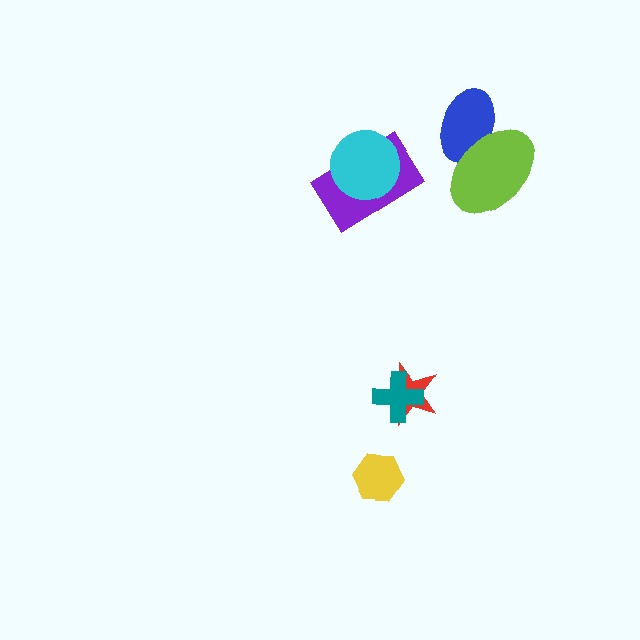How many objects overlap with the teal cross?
1 object overlaps with the teal cross.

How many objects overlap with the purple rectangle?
1 object overlaps with the purple rectangle.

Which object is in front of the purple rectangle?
The cyan circle is in front of the purple rectangle.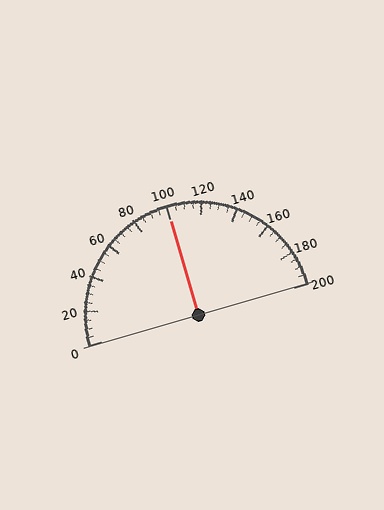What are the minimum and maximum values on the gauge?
The gauge ranges from 0 to 200.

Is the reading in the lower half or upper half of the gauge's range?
The reading is in the upper half of the range (0 to 200).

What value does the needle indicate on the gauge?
The needle indicates approximately 100.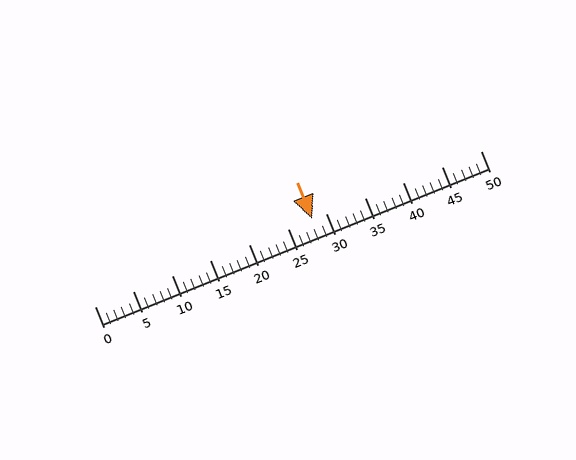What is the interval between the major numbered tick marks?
The major tick marks are spaced 5 units apart.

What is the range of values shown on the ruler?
The ruler shows values from 0 to 50.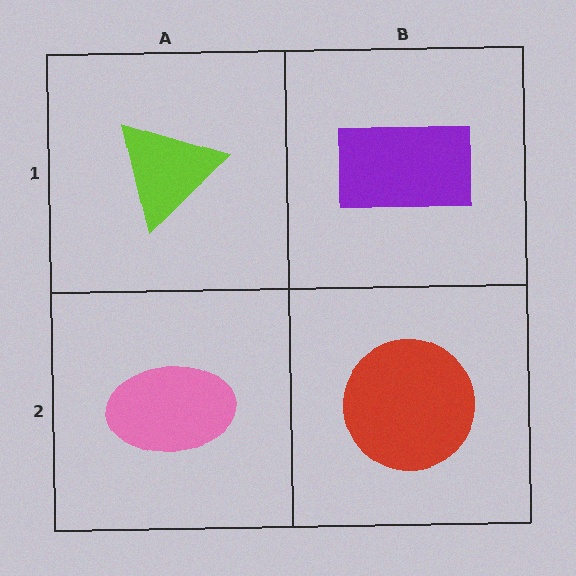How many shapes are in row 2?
2 shapes.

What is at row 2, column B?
A red circle.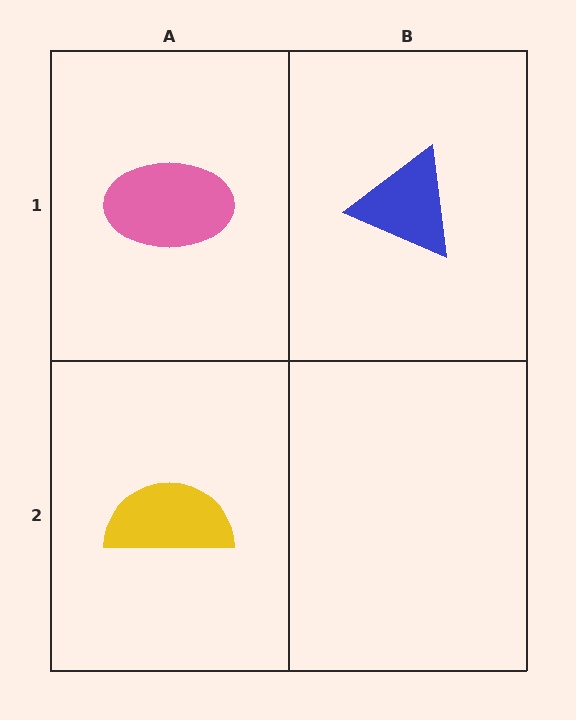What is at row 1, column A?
A pink ellipse.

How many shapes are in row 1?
2 shapes.